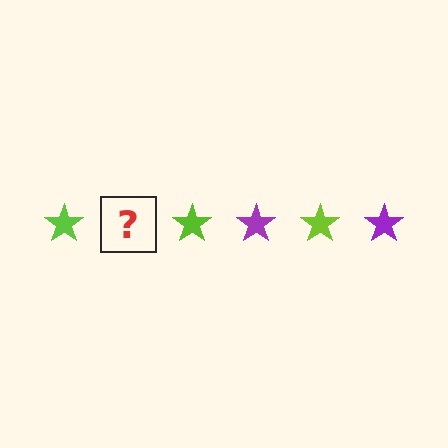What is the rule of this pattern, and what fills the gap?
The rule is that the pattern cycles through lime, purple stars. The gap should be filled with a purple star.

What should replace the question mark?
The question mark should be replaced with a purple star.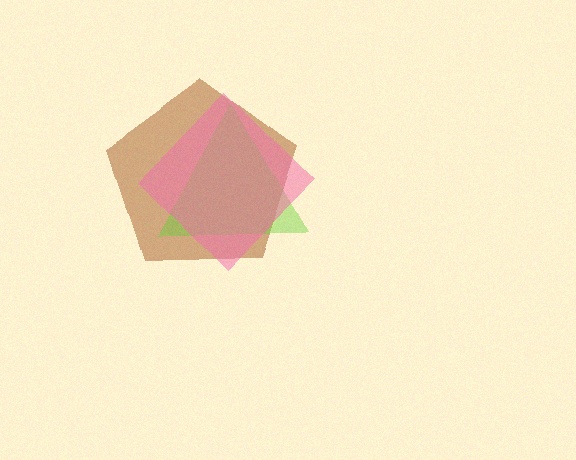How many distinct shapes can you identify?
There are 3 distinct shapes: a brown pentagon, a lime triangle, a pink diamond.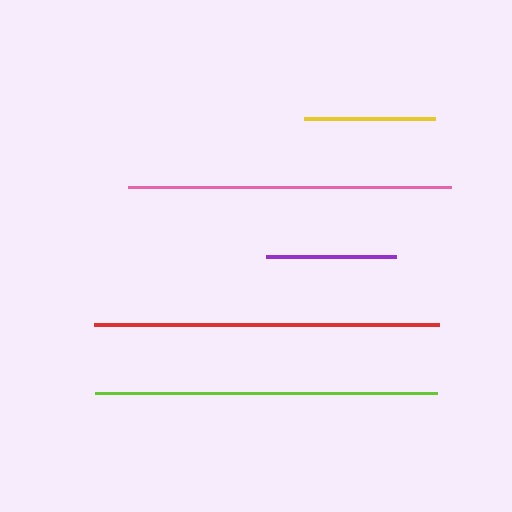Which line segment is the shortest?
The purple line is the shortest at approximately 130 pixels.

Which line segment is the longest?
The red line is the longest at approximately 345 pixels.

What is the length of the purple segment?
The purple segment is approximately 130 pixels long.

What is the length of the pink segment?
The pink segment is approximately 323 pixels long.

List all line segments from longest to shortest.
From longest to shortest: red, lime, pink, yellow, purple.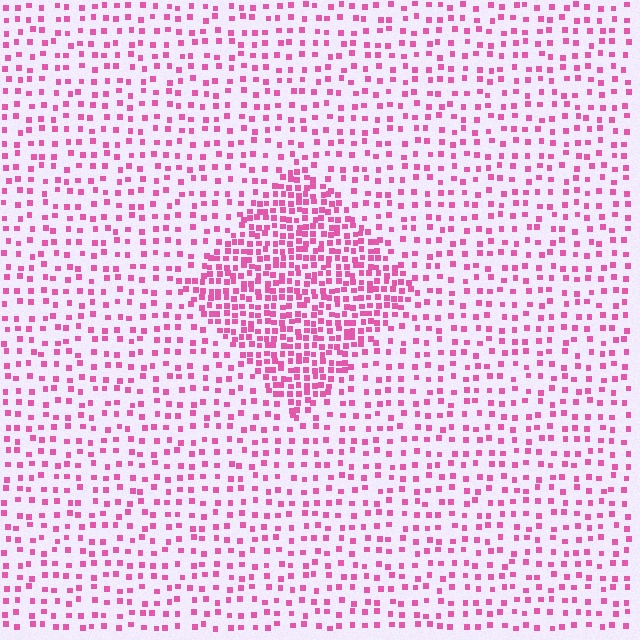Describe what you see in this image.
The image contains small pink elements arranged at two different densities. A diamond-shaped region is visible where the elements are more densely packed than the surrounding area.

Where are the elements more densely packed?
The elements are more densely packed inside the diamond boundary.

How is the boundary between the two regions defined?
The boundary is defined by a change in element density (approximately 2.4x ratio). All elements are the same color, size, and shape.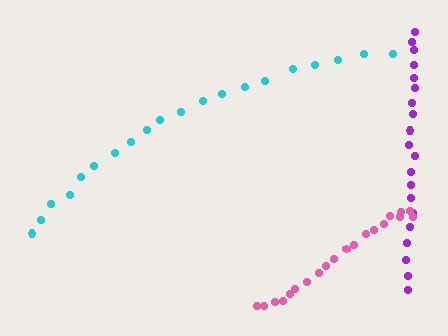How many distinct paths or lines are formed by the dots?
There are 3 distinct paths.